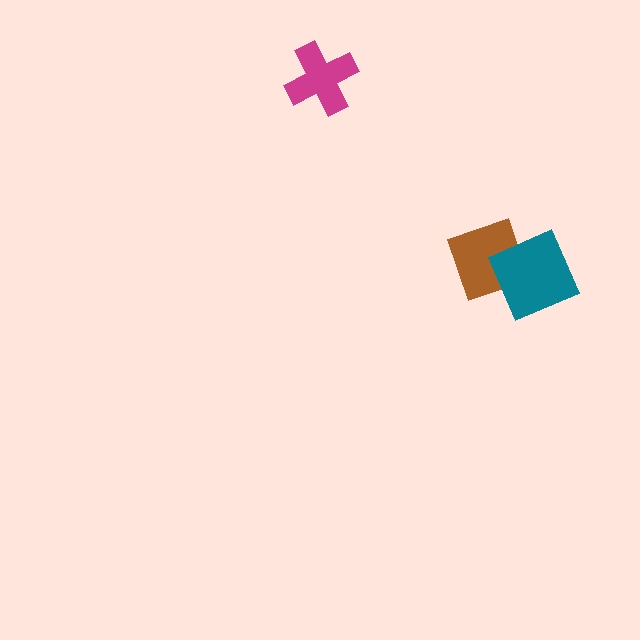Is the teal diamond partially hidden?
No, no other shape covers it.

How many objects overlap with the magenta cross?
0 objects overlap with the magenta cross.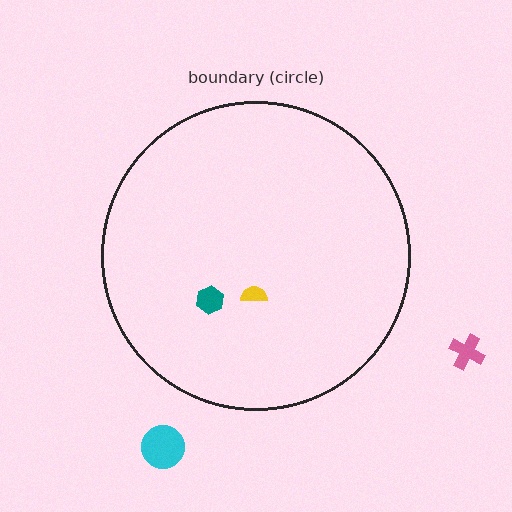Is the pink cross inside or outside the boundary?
Outside.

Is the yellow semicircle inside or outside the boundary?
Inside.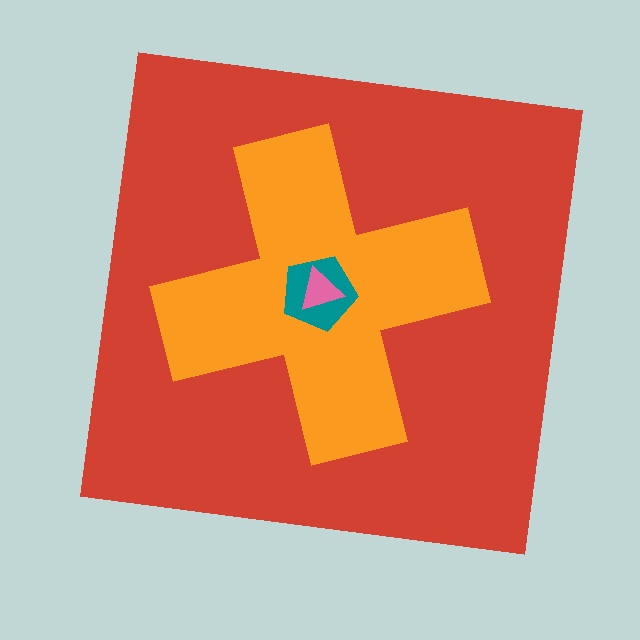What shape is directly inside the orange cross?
The teal pentagon.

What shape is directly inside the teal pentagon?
The pink triangle.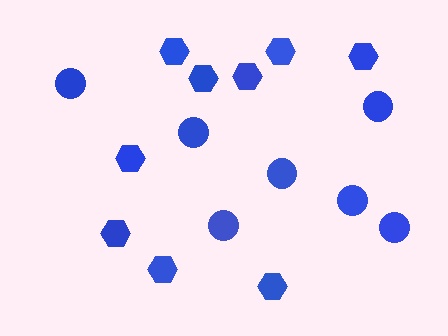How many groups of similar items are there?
There are 2 groups: one group of circles (7) and one group of hexagons (9).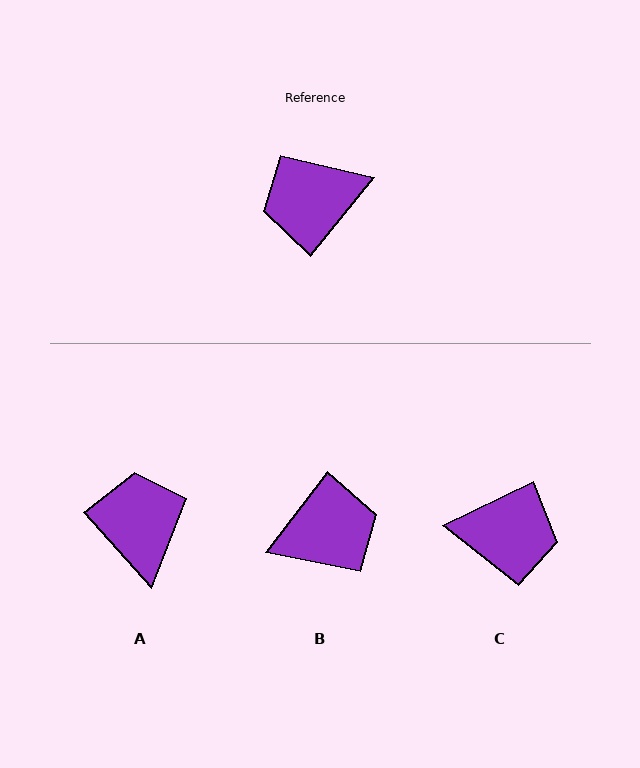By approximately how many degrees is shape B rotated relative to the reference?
Approximately 178 degrees clockwise.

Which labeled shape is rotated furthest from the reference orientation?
B, about 178 degrees away.